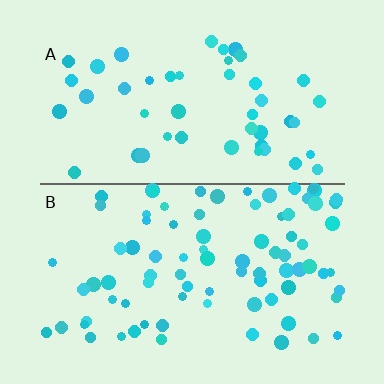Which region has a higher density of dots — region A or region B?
B (the bottom).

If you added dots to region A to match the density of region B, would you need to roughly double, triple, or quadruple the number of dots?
Approximately double.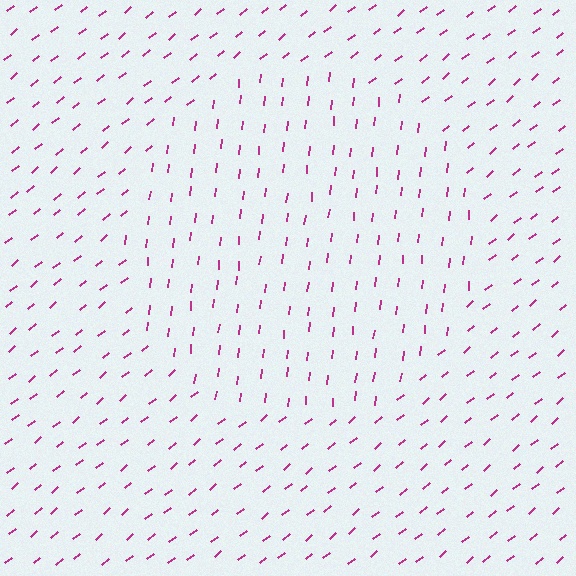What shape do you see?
I see a circle.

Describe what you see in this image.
The image is filled with small magenta line segments. A circle region in the image has lines oriented differently from the surrounding lines, creating a visible texture boundary.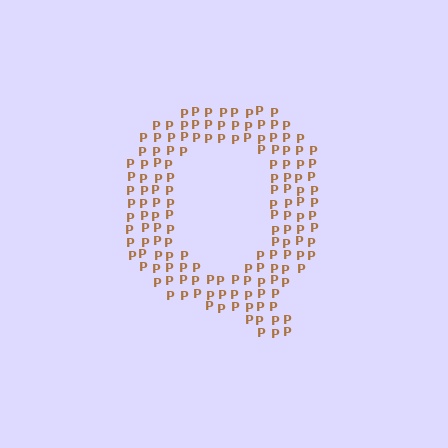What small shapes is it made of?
It is made of small letter P's.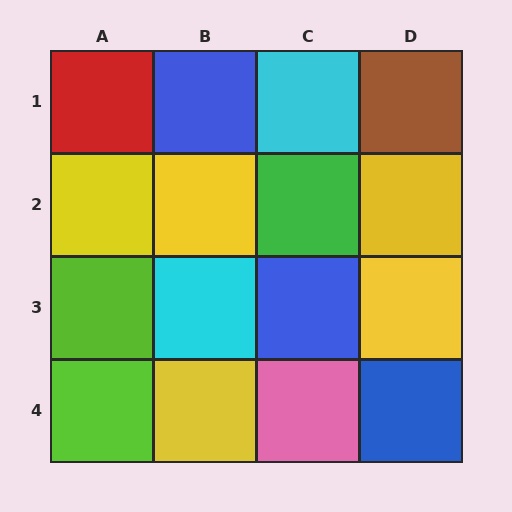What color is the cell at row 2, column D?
Yellow.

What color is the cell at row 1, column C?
Cyan.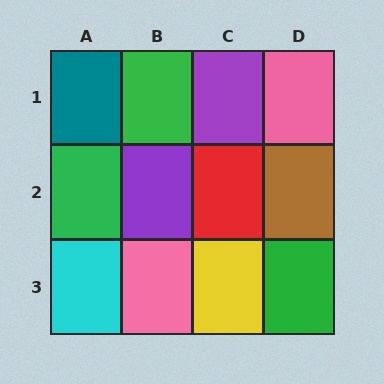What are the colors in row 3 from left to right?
Cyan, pink, yellow, green.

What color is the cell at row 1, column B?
Green.